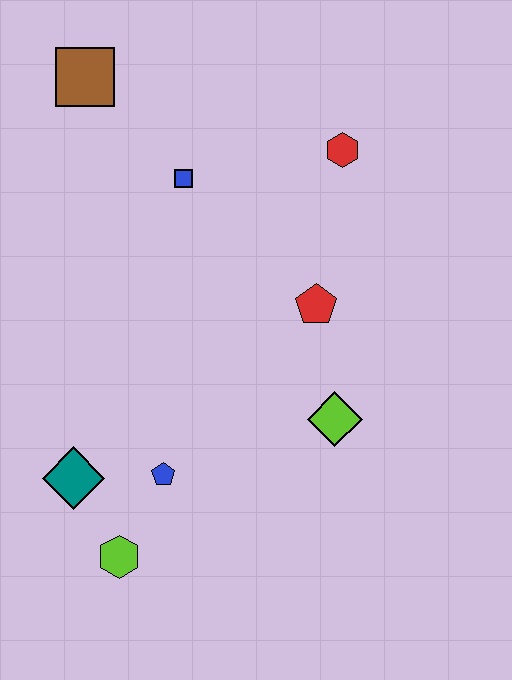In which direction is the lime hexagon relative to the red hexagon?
The lime hexagon is below the red hexagon.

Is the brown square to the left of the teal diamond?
No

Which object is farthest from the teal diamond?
The red hexagon is farthest from the teal diamond.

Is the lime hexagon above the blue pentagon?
No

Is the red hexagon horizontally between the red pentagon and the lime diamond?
No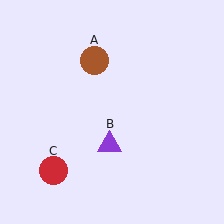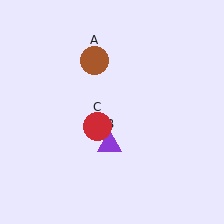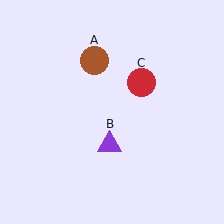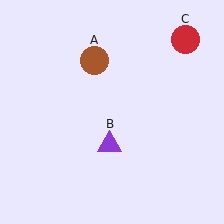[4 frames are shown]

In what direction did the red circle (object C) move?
The red circle (object C) moved up and to the right.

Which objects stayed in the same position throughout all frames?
Brown circle (object A) and purple triangle (object B) remained stationary.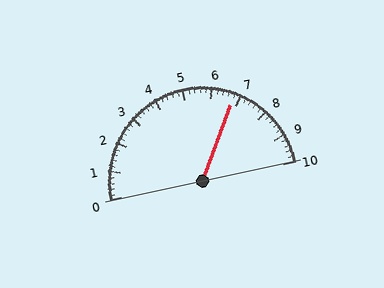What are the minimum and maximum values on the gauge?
The gauge ranges from 0 to 10.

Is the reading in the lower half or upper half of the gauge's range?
The reading is in the upper half of the range (0 to 10).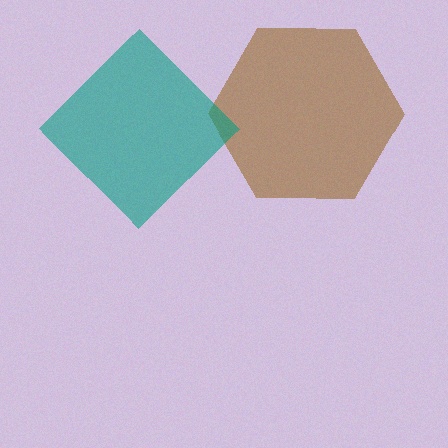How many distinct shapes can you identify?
There are 2 distinct shapes: a brown hexagon, a teal diamond.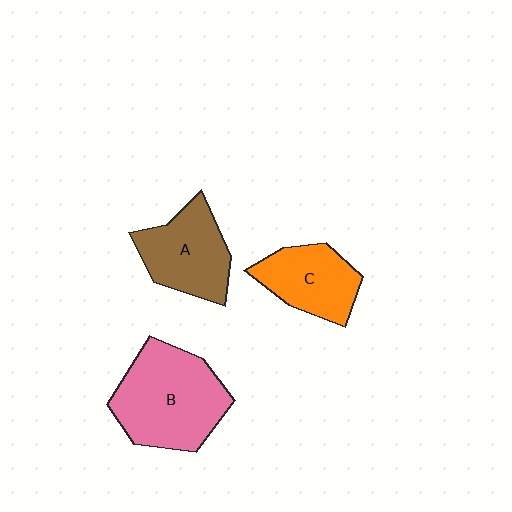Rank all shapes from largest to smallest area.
From largest to smallest: B (pink), A (brown), C (orange).